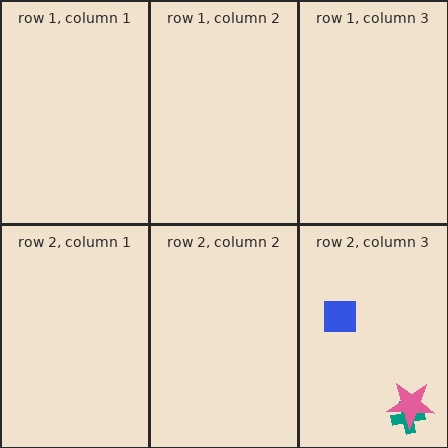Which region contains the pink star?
The row 2, column 3 region.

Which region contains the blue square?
The row 2, column 3 region.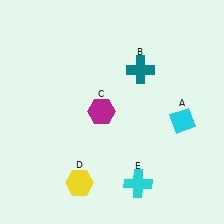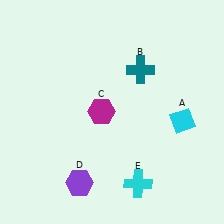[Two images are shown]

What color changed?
The hexagon (D) changed from yellow in Image 1 to purple in Image 2.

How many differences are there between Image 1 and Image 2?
There is 1 difference between the two images.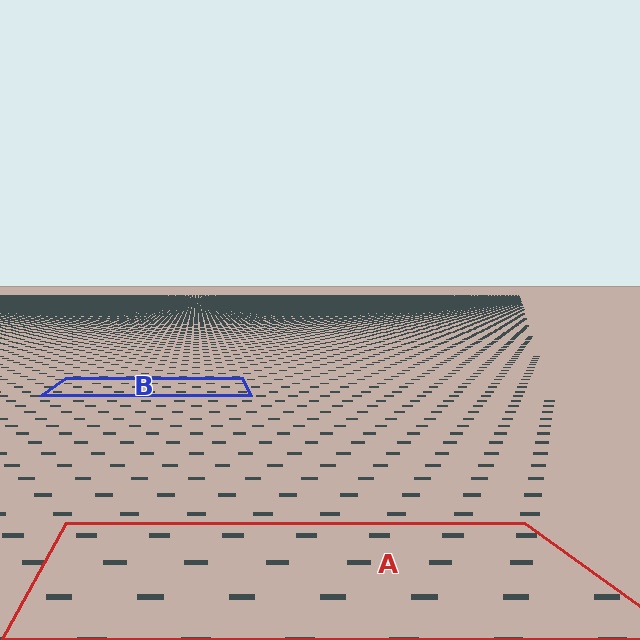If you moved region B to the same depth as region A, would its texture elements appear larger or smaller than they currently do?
They would appear larger. At a closer depth, the same texture elements are projected at a bigger on-screen size.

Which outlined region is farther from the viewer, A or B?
Region B is farther from the viewer — the texture elements inside it appear smaller and more densely packed.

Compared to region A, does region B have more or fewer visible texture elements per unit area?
Region B has more texture elements per unit area — they are packed more densely because it is farther away.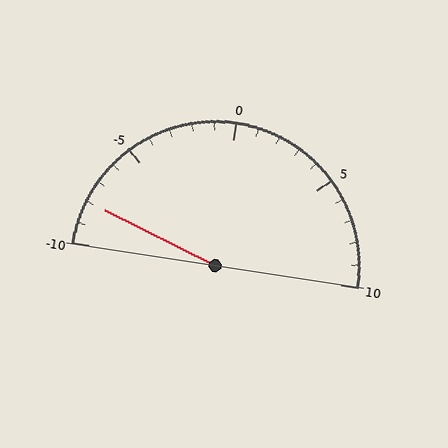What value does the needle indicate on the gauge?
The needle indicates approximately -8.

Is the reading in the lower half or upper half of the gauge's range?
The reading is in the lower half of the range (-10 to 10).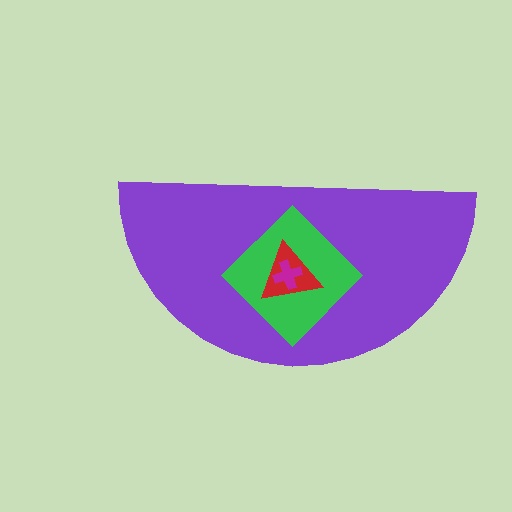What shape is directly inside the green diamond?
The red triangle.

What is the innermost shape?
The magenta cross.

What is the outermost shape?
The purple semicircle.